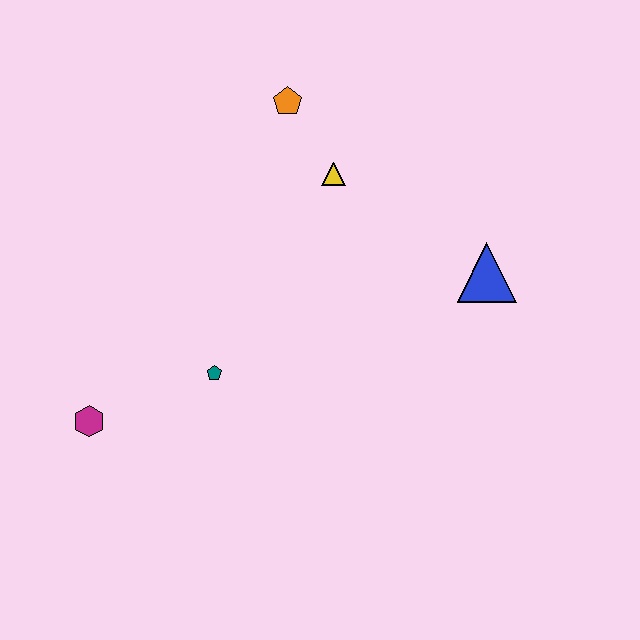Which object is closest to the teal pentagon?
The magenta hexagon is closest to the teal pentagon.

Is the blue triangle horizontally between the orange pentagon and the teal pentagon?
No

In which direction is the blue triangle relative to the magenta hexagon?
The blue triangle is to the right of the magenta hexagon.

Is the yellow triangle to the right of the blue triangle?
No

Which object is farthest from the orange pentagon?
The magenta hexagon is farthest from the orange pentagon.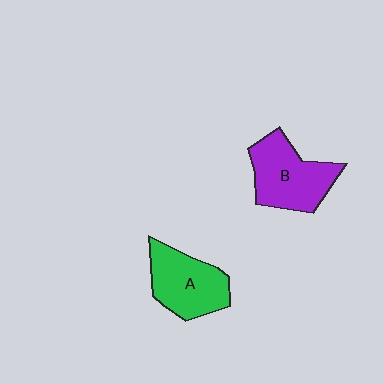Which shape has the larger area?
Shape B (purple).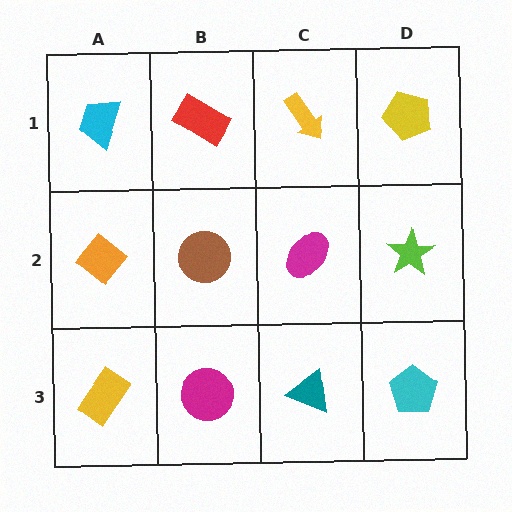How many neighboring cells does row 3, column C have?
3.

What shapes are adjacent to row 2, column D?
A yellow pentagon (row 1, column D), a cyan pentagon (row 3, column D), a magenta ellipse (row 2, column C).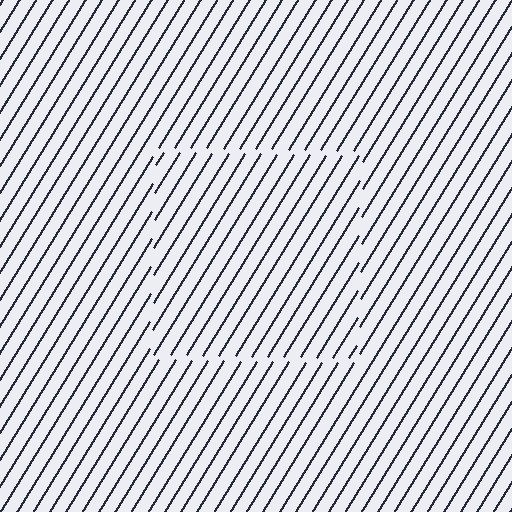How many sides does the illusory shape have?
4 sides — the line-ends trace a square.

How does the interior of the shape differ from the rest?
The interior of the shape contains the same grating, shifted by half a period — the contour is defined by the phase discontinuity where line-ends from the inner and outer gratings abut.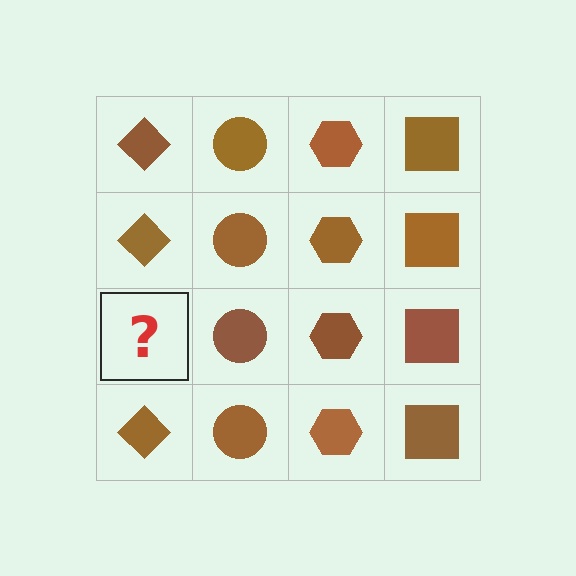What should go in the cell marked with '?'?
The missing cell should contain a brown diamond.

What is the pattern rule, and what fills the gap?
The rule is that each column has a consistent shape. The gap should be filled with a brown diamond.